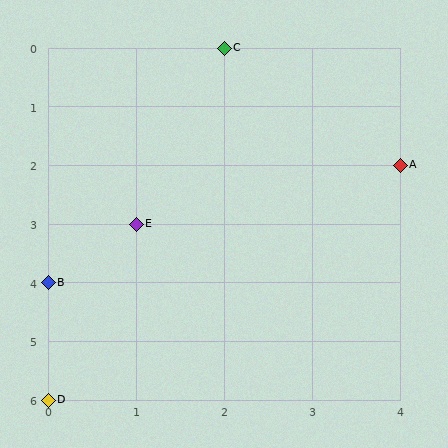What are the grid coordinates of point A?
Point A is at grid coordinates (4, 2).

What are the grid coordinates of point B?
Point B is at grid coordinates (0, 4).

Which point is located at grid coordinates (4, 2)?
Point A is at (4, 2).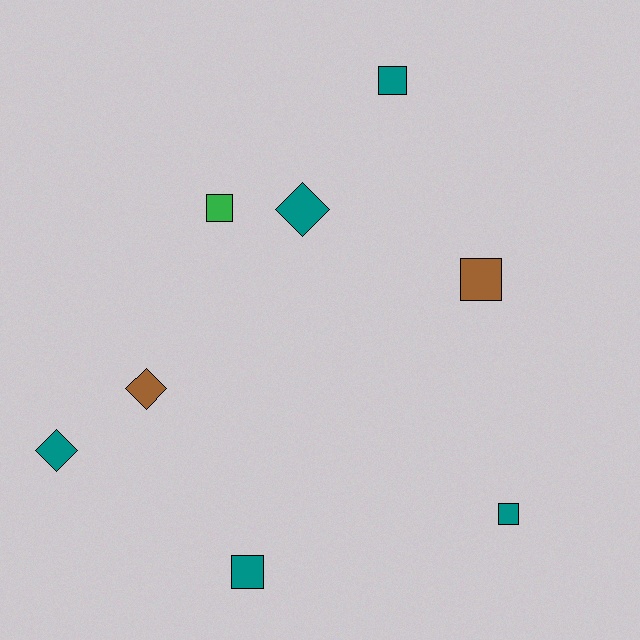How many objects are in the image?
There are 8 objects.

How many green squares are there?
There is 1 green square.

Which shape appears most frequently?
Square, with 5 objects.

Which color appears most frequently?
Teal, with 5 objects.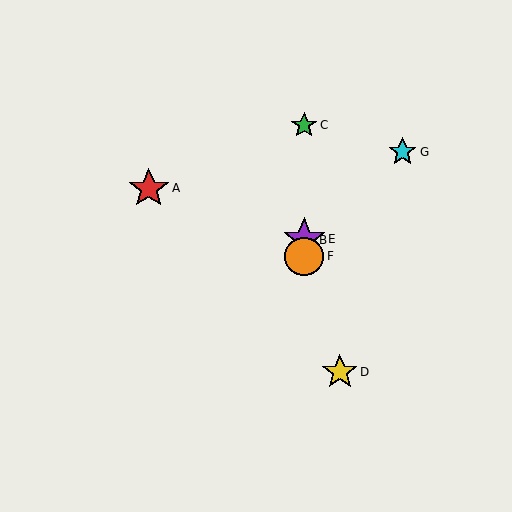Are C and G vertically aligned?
No, C is at x≈304 and G is at x≈403.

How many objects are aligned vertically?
4 objects (B, C, E, F) are aligned vertically.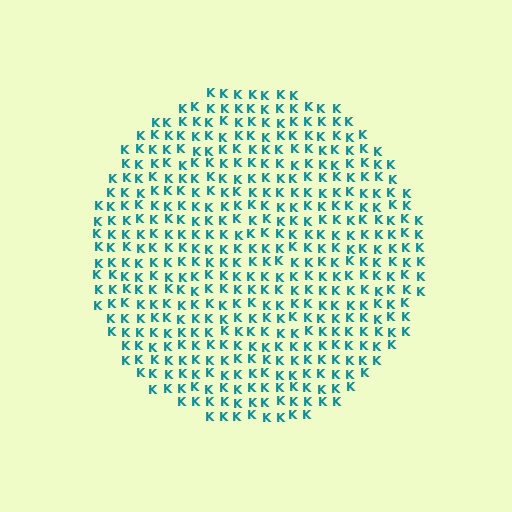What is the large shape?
The large shape is a circle.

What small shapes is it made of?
It is made of small letter K's.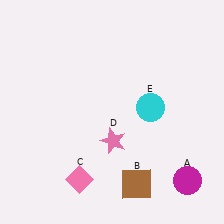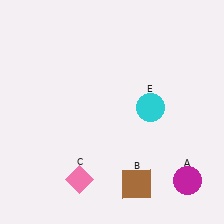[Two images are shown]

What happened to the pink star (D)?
The pink star (D) was removed in Image 2. It was in the bottom-right area of Image 1.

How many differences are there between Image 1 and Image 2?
There is 1 difference between the two images.